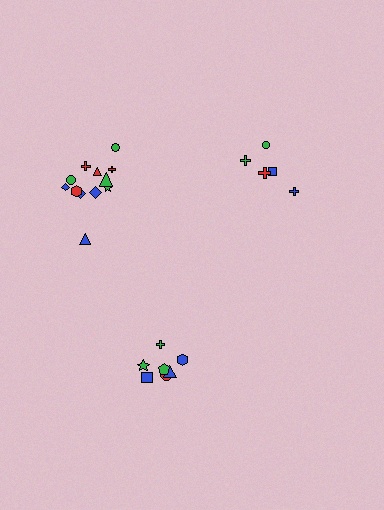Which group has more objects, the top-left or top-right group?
The top-left group.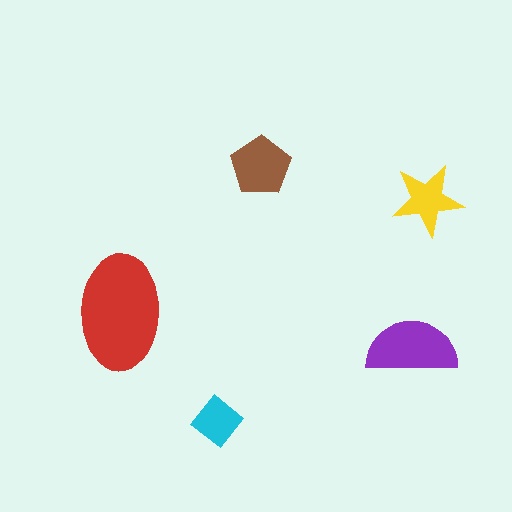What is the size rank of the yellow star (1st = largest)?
4th.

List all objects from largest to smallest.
The red ellipse, the purple semicircle, the brown pentagon, the yellow star, the cyan diamond.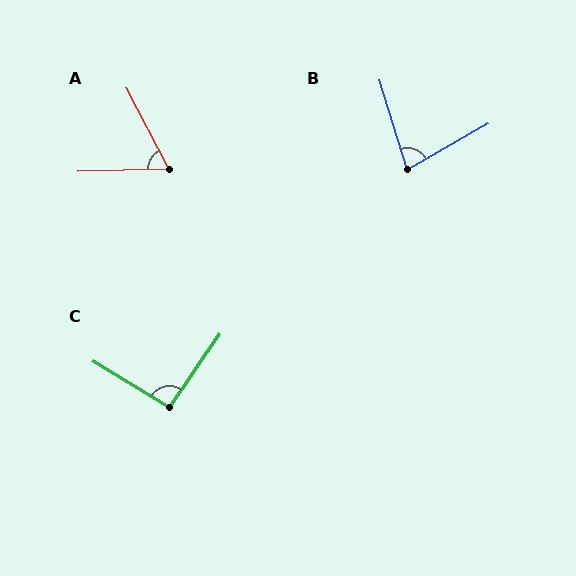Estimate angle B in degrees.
Approximately 77 degrees.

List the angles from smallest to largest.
A (64°), B (77°), C (93°).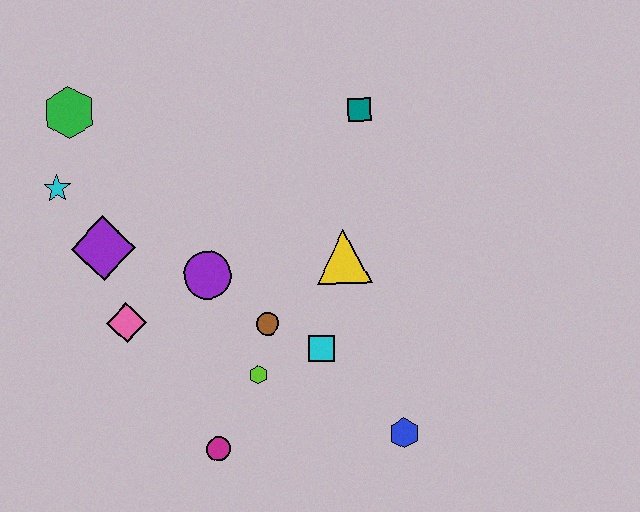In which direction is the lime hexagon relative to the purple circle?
The lime hexagon is below the purple circle.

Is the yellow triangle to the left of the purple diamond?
No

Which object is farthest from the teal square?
The magenta circle is farthest from the teal square.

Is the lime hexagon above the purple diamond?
No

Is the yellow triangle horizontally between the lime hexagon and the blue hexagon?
Yes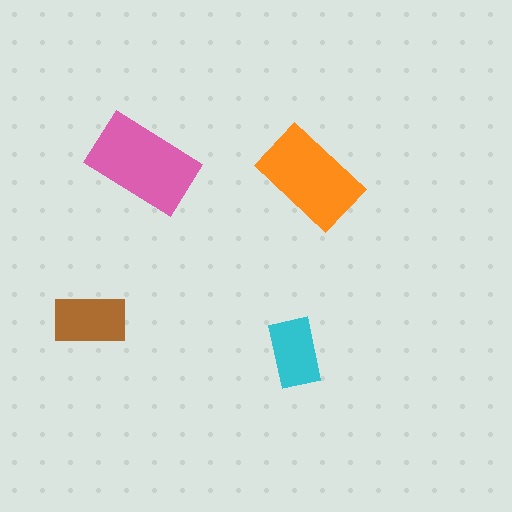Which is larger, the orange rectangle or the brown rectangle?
The orange one.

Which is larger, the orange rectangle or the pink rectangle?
The pink one.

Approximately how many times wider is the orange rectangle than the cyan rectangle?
About 1.5 times wider.